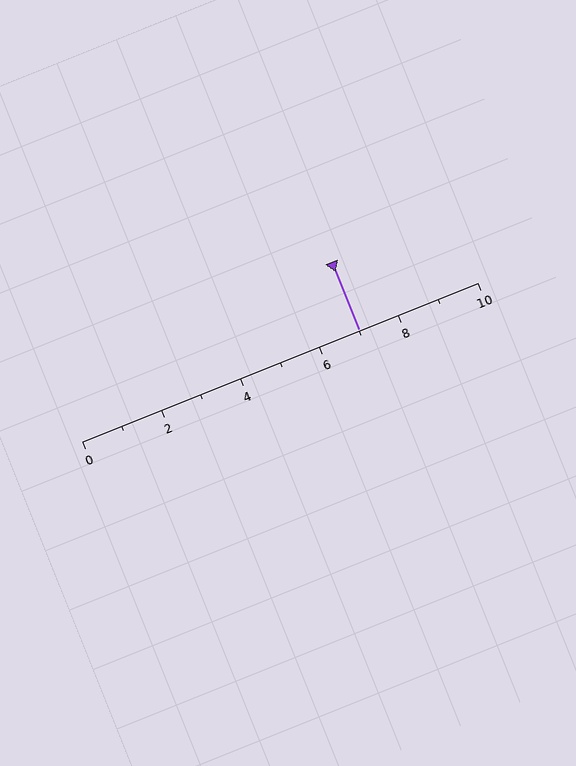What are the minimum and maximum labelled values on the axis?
The axis runs from 0 to 10.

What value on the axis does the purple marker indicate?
The marker indicates approximately 7.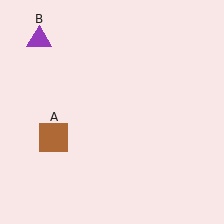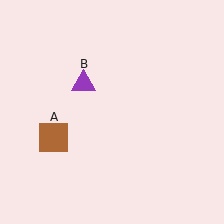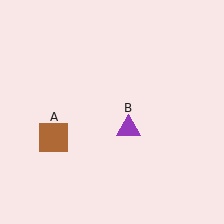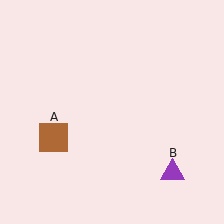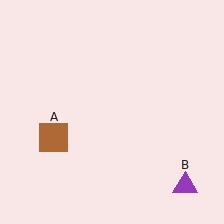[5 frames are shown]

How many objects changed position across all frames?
1 object changed position: purple triangle (object B).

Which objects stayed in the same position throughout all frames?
Brown square (object A) remained stationary.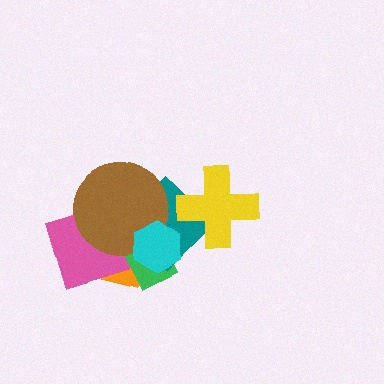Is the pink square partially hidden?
Yes, it is partially covered by another shape.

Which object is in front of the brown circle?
The cyan hexagon is in front of the brown circle.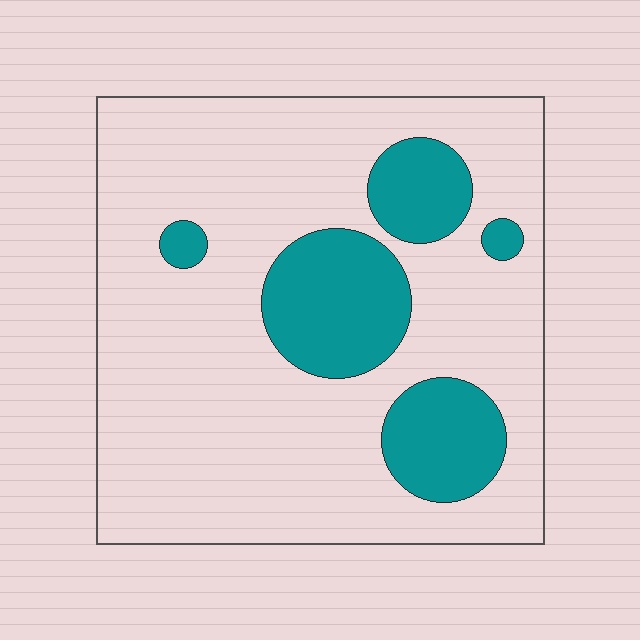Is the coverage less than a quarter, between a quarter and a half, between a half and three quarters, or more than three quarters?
Less than a quarter.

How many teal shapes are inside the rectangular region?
5.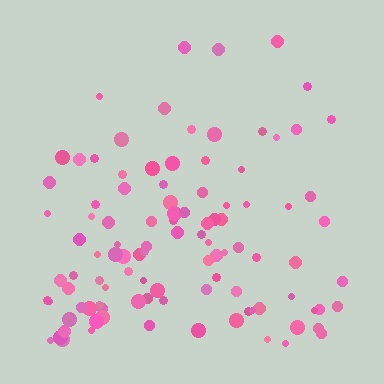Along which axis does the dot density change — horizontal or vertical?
Vertical.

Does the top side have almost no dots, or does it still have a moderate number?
Still a moderate number, just noticeably fewer than the bottom.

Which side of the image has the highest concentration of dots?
The bottom.